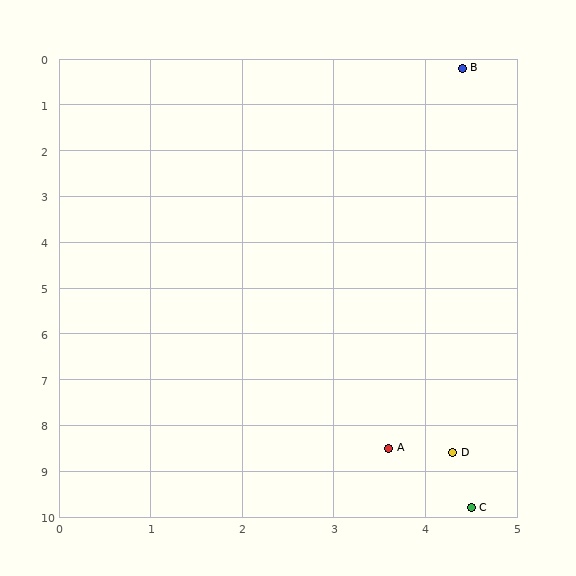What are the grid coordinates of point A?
Point A is at approximately (3.6, 8.5).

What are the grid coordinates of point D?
Point D is at approximately (4.3, 8.6).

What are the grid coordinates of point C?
Point C is at approximately (4.5, 9.8).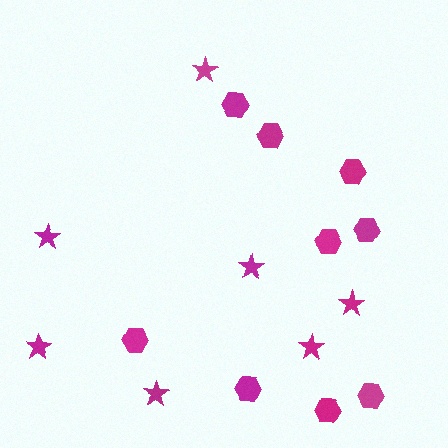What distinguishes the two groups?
There are 2 groups: one group of hexagons (9) and one group of stars (7).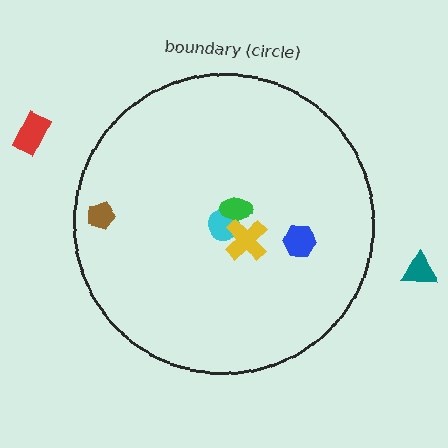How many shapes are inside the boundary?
5 inside, 2 outside.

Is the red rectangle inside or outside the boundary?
Outside.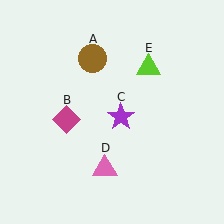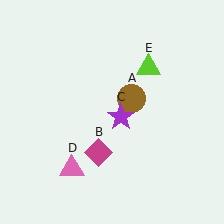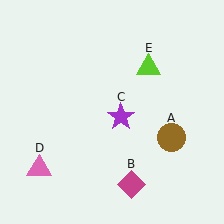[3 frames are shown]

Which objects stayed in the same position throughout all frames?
Purple star (object C) and lime triangle (object E) remained stationary.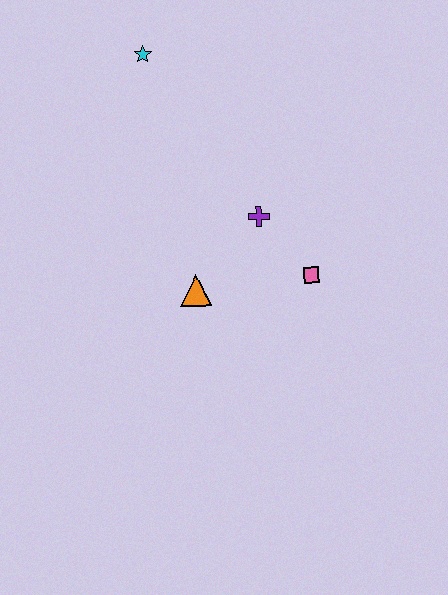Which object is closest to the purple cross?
The pink square is closest to the purple cross.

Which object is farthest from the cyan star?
The pink square is farthest from the cyan star.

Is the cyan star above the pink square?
Yes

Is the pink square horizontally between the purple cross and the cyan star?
No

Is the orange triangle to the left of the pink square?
Yes